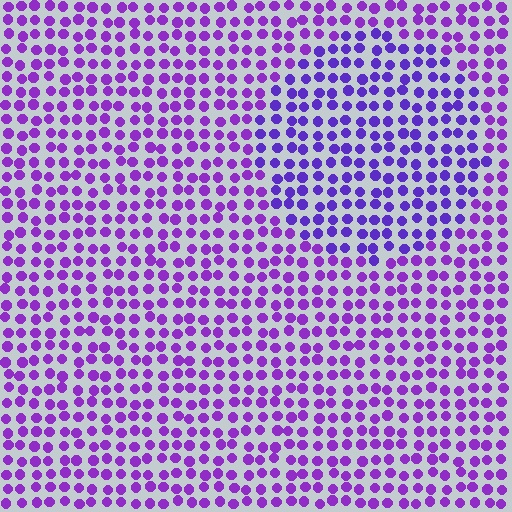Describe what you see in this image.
The image is filled with small purple elements in a uniform arrangement. A circle-shaped region is visible where the elements are tinted to a slightly different hue, forming a subtle color boundary.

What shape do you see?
I see a circle.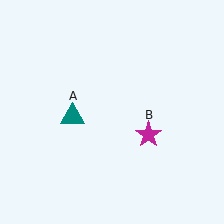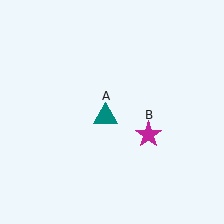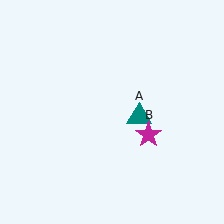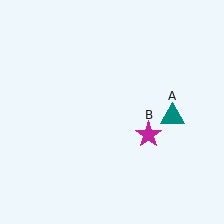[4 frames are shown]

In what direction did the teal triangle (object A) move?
The teal triangle (object A) moved right.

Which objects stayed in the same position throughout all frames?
Magenta star (object B) remained stationary.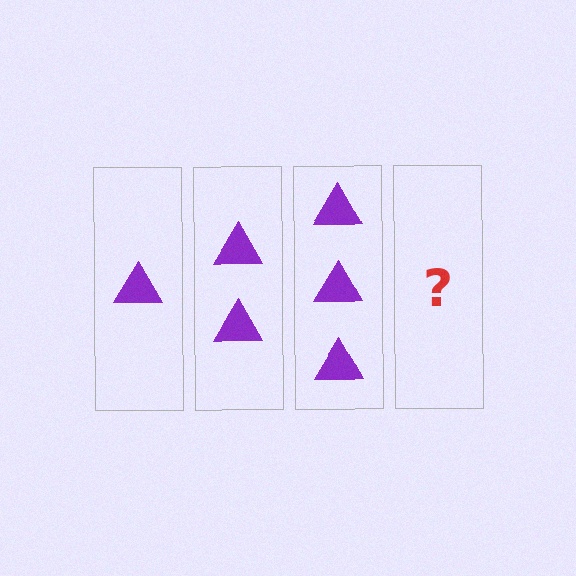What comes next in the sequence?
The next element should be 4 triangles.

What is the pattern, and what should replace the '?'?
The pattern is that each step adds one more triangle. The '?' should be 4 triangles.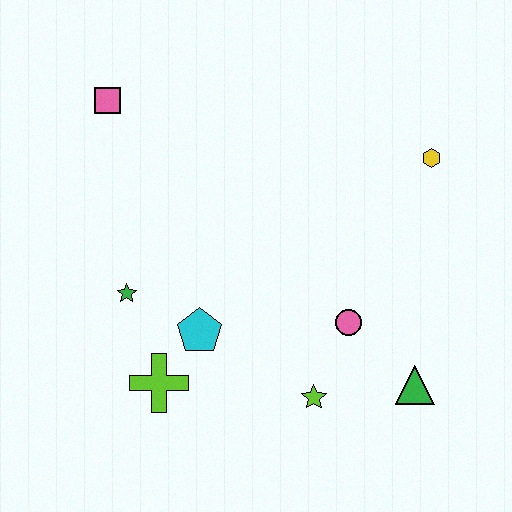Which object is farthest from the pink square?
The green triangle is farthest from the pink square.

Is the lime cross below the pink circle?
Yes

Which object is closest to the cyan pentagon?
The lime cross is closest to the cyan pentagon.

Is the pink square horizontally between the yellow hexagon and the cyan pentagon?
No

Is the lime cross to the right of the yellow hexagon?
No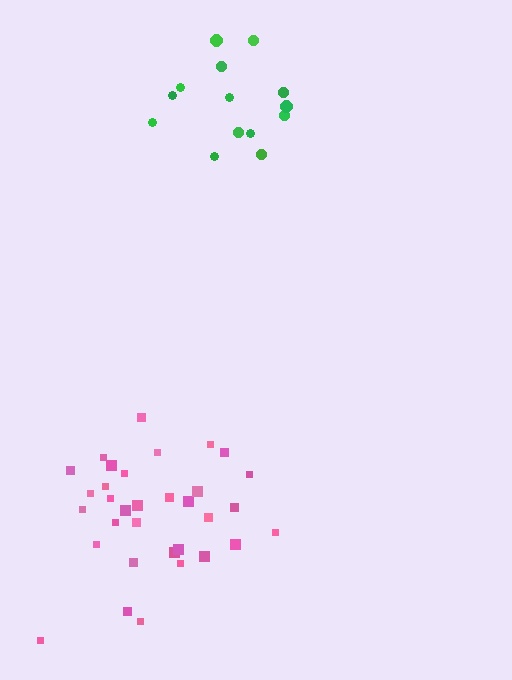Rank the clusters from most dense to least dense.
pink, green.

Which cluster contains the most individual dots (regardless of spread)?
Pink (33).